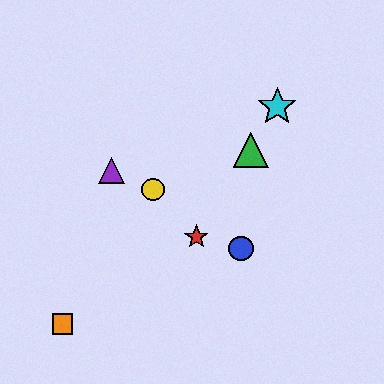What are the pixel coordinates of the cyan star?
The cyan star is at (277, 107).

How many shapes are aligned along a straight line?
3 shapes (the red star, the green triangle, the cyan star) are aligned along a straight line.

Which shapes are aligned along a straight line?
The red star, the green triangle, the cyan star are aligned along a straight line.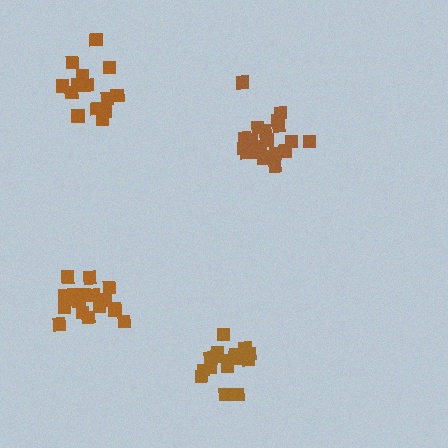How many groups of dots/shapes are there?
There are 4 groups.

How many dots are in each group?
Group 1: 19 dots, Group 2: 20 dots, Group 3: 15 dots, Group 4: 16 dots (70 total).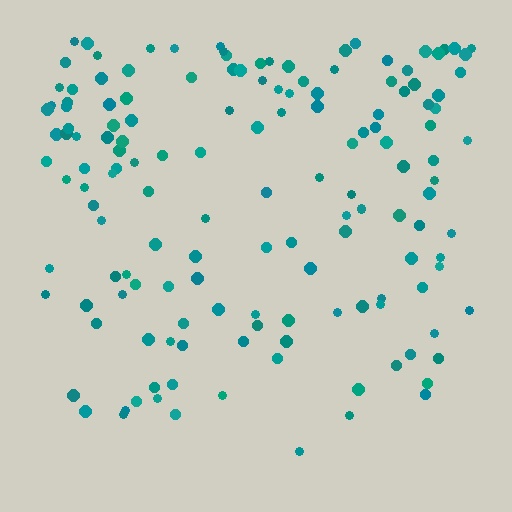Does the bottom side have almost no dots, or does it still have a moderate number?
Still a moderate number, just noticeably fewer than the top.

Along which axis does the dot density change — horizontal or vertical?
Vertical.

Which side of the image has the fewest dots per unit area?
The bottom.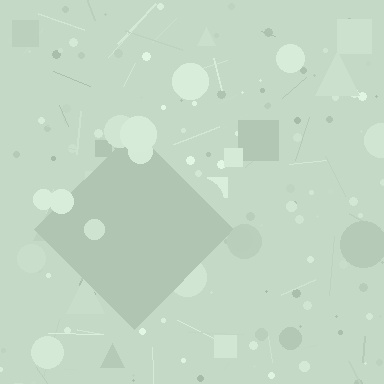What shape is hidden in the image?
A diamond is hidden in the image.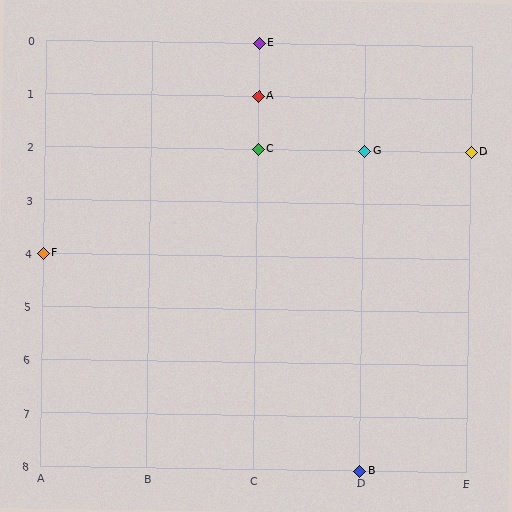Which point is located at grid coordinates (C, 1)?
Point A is at (C, 1).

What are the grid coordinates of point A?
Point A is at grid coordinates (C, 1).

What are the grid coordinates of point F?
Point F is at grid coordinates (A, 4).